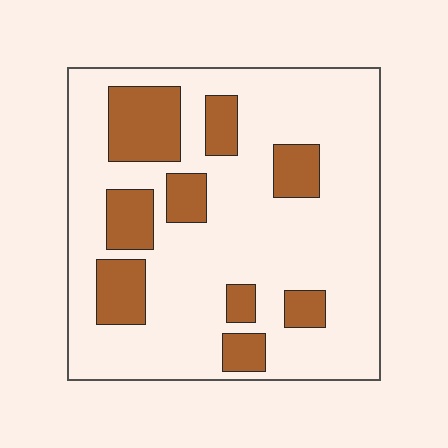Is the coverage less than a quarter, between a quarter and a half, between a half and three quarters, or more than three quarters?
Less than a quarter.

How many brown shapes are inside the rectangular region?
9.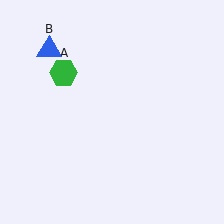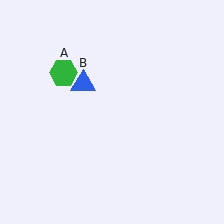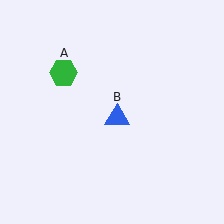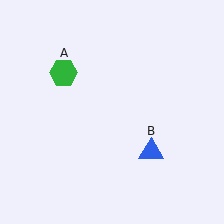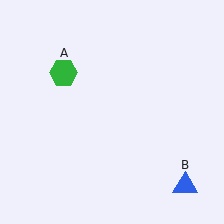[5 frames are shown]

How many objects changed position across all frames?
1 object changed position: blue triangle (object B).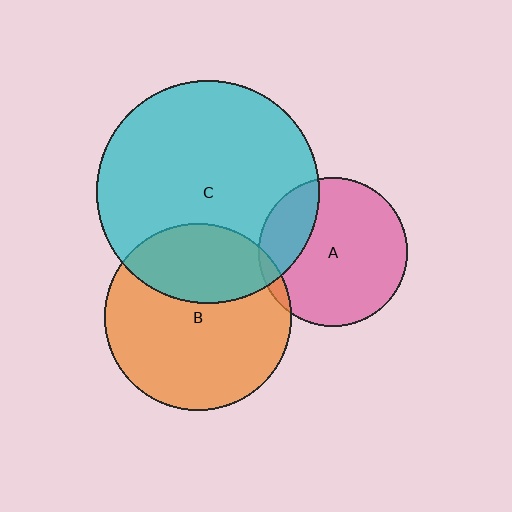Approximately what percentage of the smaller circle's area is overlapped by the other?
Approximately 5%.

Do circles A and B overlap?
Yes.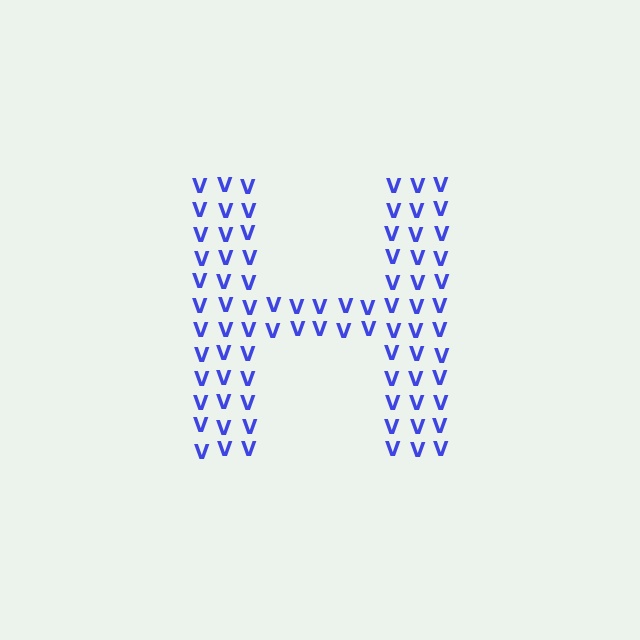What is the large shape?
The large shape is the letter H.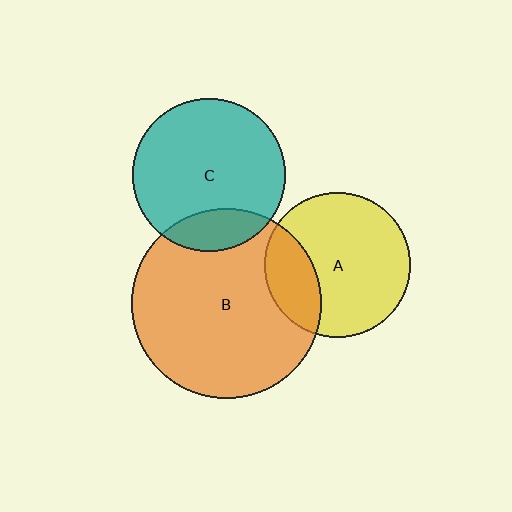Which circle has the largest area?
Circle B (orange).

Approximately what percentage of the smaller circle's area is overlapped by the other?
Approximately 15%.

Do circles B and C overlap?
Yes.